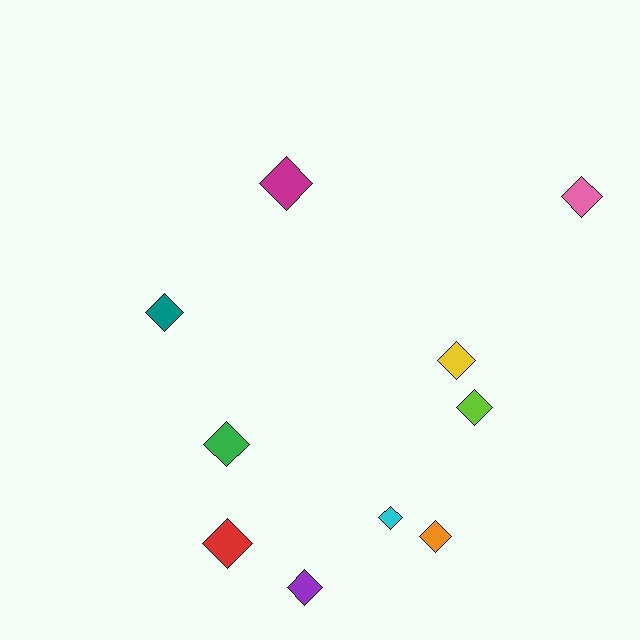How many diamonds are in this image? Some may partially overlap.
There are 10 diamonds.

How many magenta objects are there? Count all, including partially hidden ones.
There is 1 magenta object.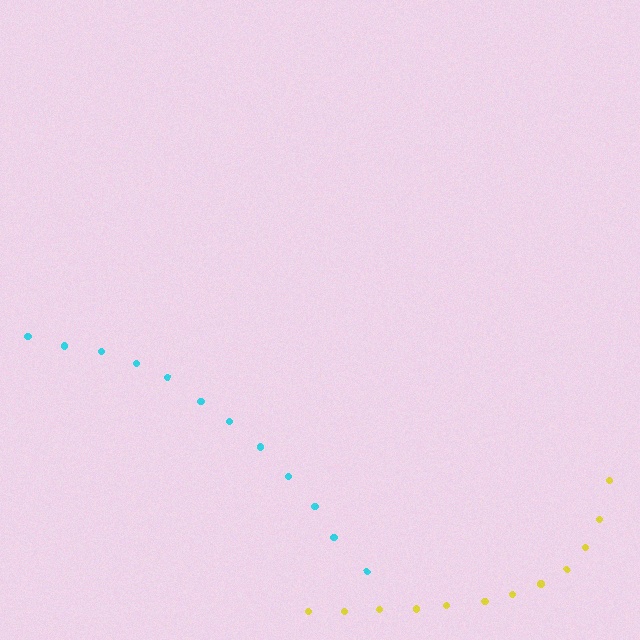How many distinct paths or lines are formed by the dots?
There are 2 distinct paths.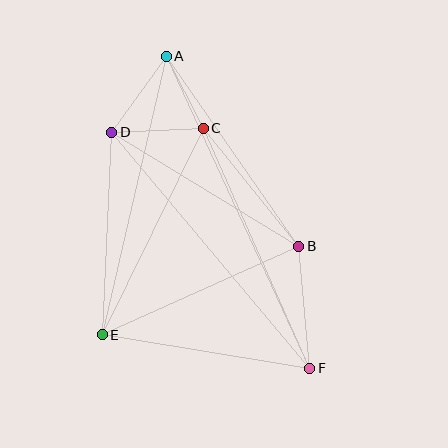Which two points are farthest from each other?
Points A and F are farthest from each other.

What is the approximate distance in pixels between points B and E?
The distance between B and E is approximately 215 pixels.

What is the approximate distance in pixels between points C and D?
The distance between C and D is approximately 92 pixels.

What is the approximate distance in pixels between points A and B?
The distance between A and B is approximately 232 pixels.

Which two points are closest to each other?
Points A and C are closest to each other.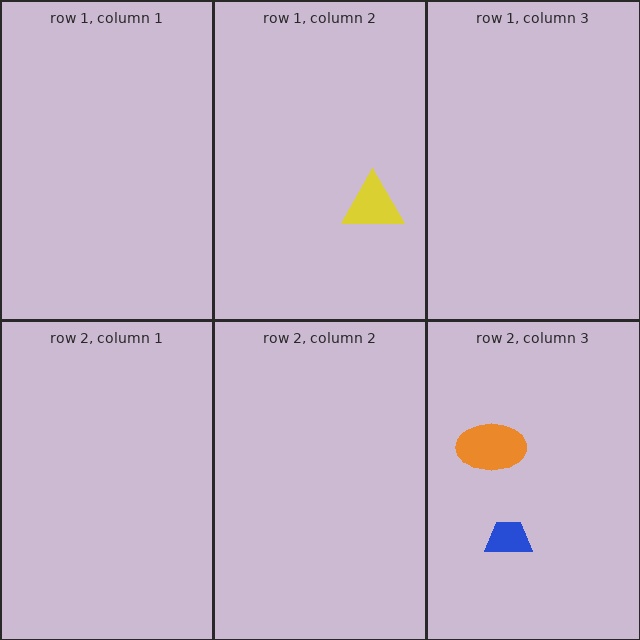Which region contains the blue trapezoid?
The row 2, column 3 region.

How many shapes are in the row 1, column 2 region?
1.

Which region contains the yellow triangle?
The row 1, column 2 region.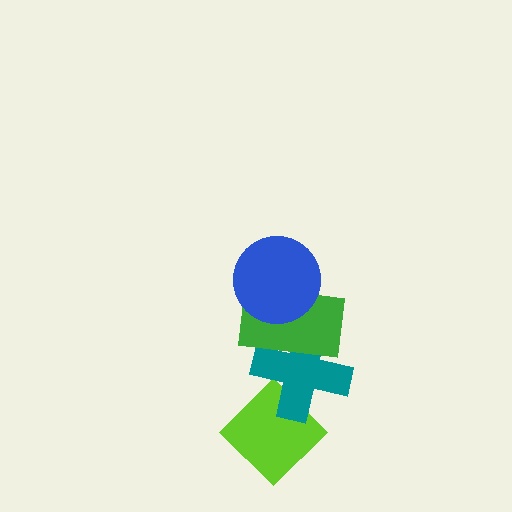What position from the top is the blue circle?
The blue circle is 1st from the top.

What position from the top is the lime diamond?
The lime diamond is 4th from the top.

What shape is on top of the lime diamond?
The teal cross is on top of the lime diamond.